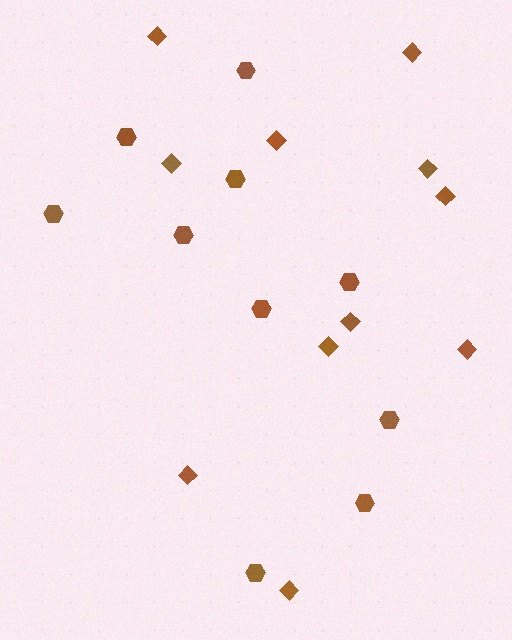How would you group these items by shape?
There are 2 groups: one group of diamonds (11) and one group of hexagons (10).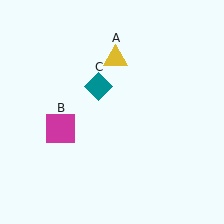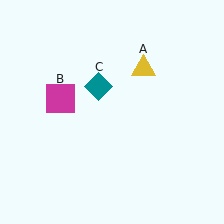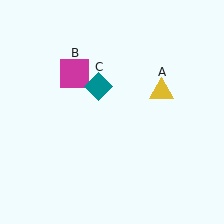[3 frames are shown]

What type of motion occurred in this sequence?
The yellow triangle (object A), magenta square (object B) rotated clockwise around the center of the scene.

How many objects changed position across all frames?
2 objects changed position: yellow triangle (object A), magenta square (object B).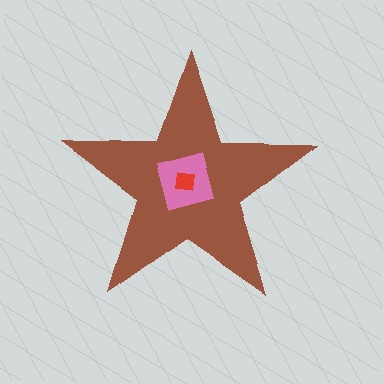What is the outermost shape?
The brown star.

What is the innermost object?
The red square.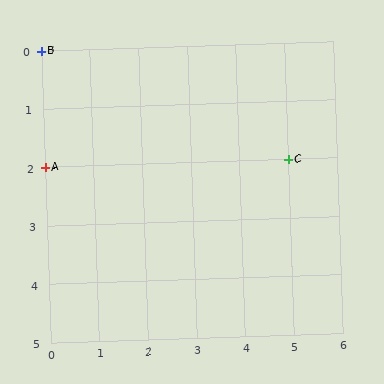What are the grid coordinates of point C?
Point C is at grid coordinates (5, 2).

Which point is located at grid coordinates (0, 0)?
Point B is at (0, 0).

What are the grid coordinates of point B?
Point B is at grid coordinates (0, 0).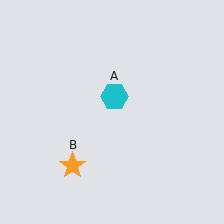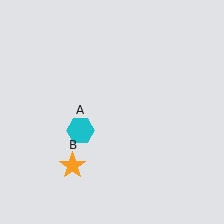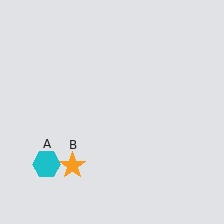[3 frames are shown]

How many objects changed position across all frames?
1 object changed position: cyan hexagon (object A).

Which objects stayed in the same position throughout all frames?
Orange star (object B) remained stationary.